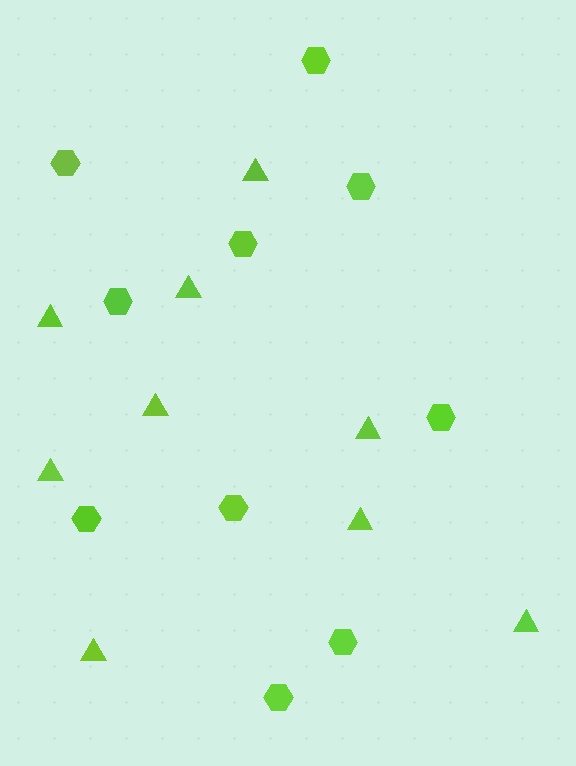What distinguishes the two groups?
There are 2 groups: one group of hexagons (10) and one group of triangles (9).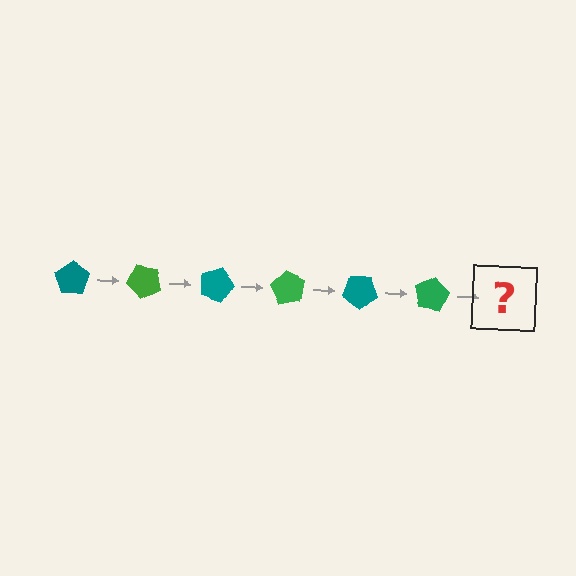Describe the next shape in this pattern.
It should be a teal pentagon, rotated 270 degrees from the start.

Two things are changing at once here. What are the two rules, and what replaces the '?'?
The two rules are that it rotates 45 degrees each step and the color cycles through teal and green. The '?' should be a teal pentagon, rotated 270 degrees from the start.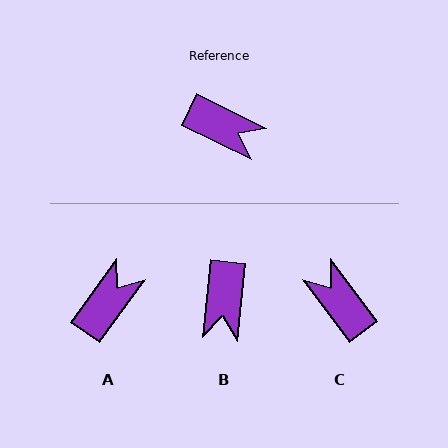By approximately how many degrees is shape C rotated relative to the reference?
Approximately 153 degrees counter-clockwise.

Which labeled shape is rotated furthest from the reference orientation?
C, about 153 degrees away.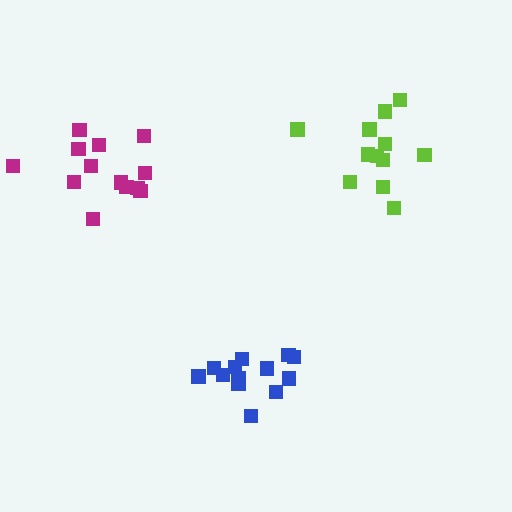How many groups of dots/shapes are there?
There are 3 groups.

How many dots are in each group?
Group 1: 13 dots, Group 2: 13 dots, Group 3: 12 dots (38 total).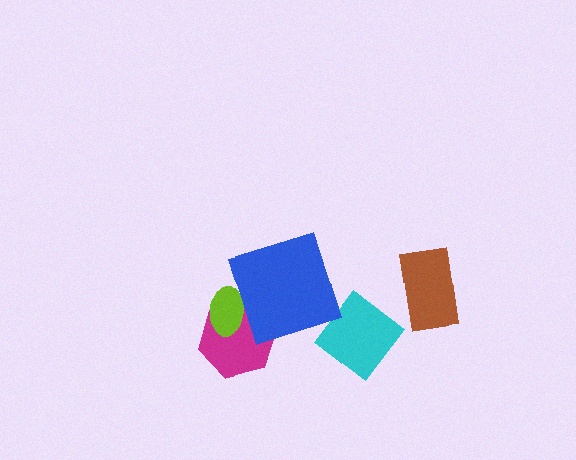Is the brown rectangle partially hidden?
No, no other shape covers it.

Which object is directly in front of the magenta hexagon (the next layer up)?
The lime ellipse is directly in front of the magenta hexagon.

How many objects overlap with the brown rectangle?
0 objects overlap with the brown rectangle.